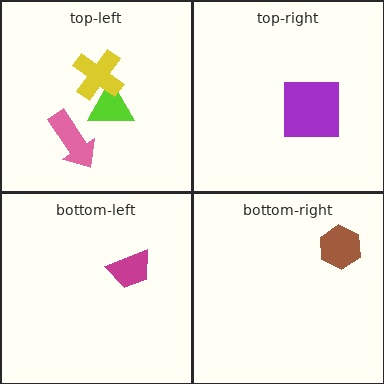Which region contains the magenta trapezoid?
The bottom-left region.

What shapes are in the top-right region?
The purple square.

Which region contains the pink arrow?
The top-left region.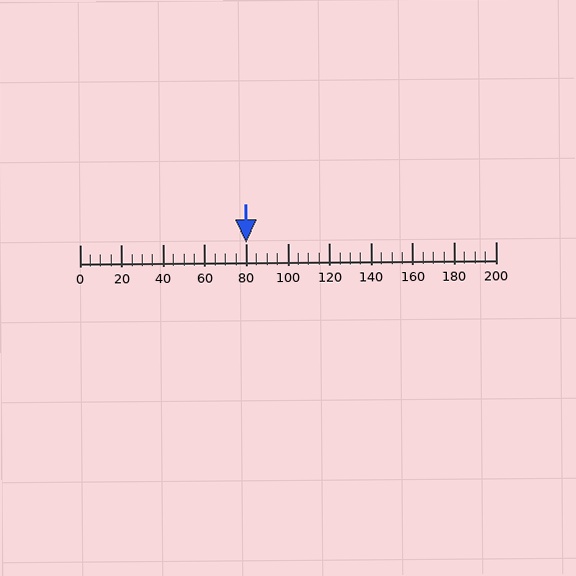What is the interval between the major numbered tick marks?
The major tick marks are spaced 20 units apart.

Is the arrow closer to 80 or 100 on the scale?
The arrow is closer to 80.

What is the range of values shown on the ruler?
The ruler shows values from 0 to 200.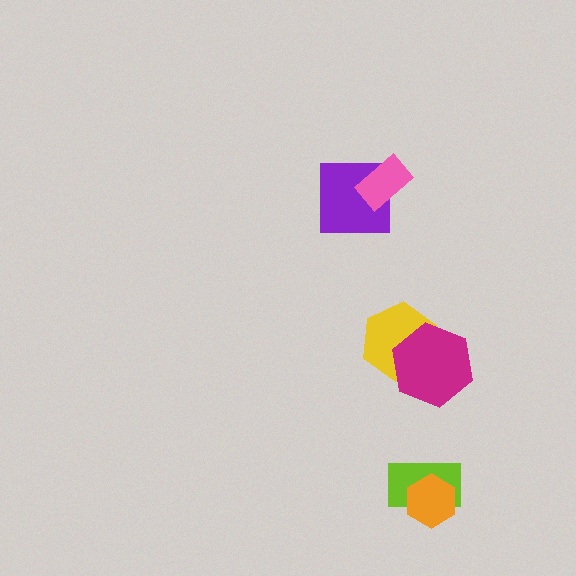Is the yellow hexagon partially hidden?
Yes, it is partially covered by another shape.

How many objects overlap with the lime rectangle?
1 object overlaps with the lime rectangle.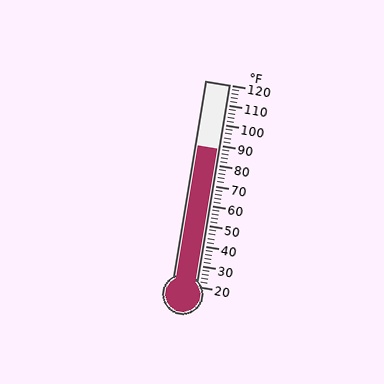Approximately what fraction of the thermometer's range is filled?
The thermometer is filled to approximately 70% of its range.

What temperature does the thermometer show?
The thermometer shows approximately 88°F.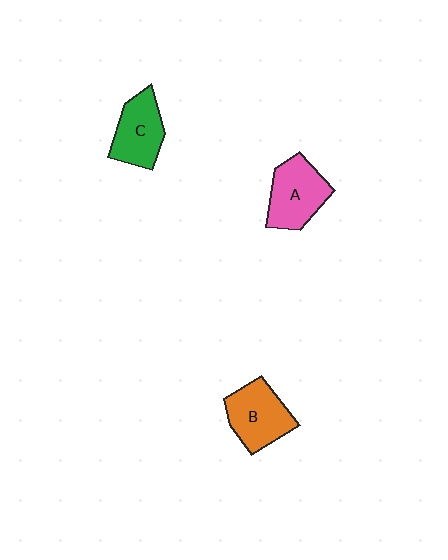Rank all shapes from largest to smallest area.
From largest to smallest: A (pink), B (orange), C (green).